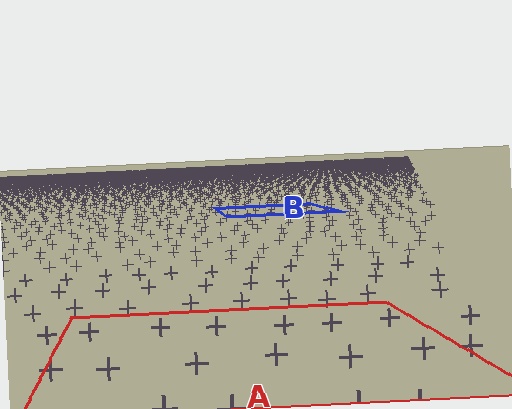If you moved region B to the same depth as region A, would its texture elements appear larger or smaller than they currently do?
They would appear larger. At a closer depth, the same texture elements are projected at a bigger on-screen size.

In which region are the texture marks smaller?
The texture marks are smaller in region B, because it is farther away.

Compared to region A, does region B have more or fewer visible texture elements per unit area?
Region B has more texture elements per unit area — they are packed more densely because it is farther away.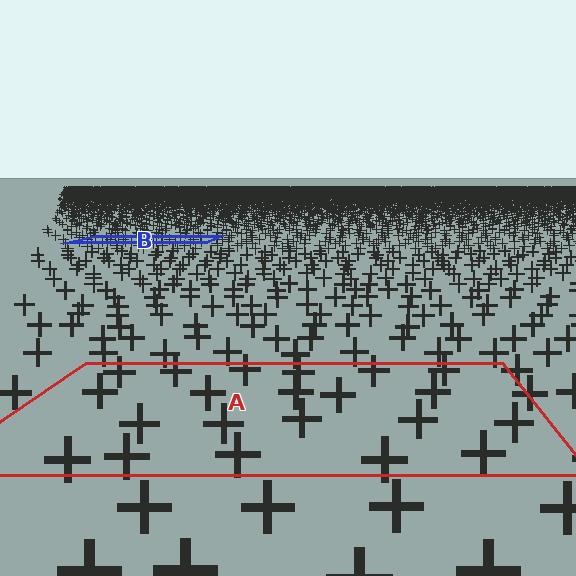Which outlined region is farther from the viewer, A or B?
Region B is farther from the viewer — the texture elements inside it appear smaller and more densely packed.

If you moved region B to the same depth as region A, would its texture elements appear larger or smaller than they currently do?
They would appear larger. At a closer depth, the same texture elements are projected at a bigger on-screen size.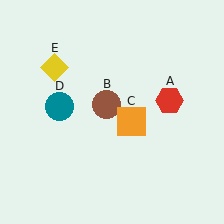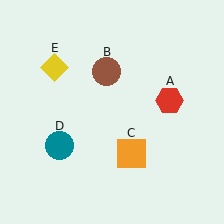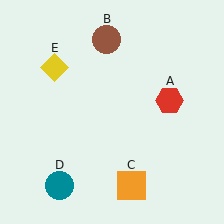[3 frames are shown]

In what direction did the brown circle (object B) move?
The brown circle (object B) moved up.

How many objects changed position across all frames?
3 objects changed position: brown circle (object B), orange square (object C), teal circle (object D).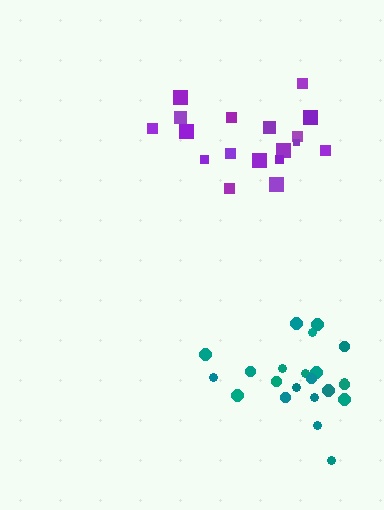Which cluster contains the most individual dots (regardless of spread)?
Teal (23).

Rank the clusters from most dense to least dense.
purple, teal.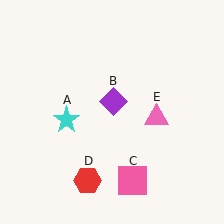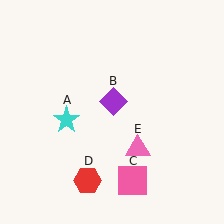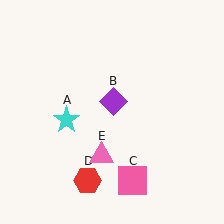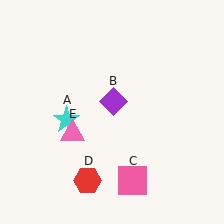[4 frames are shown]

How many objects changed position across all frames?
1 object changed position: pink triangle (object E).